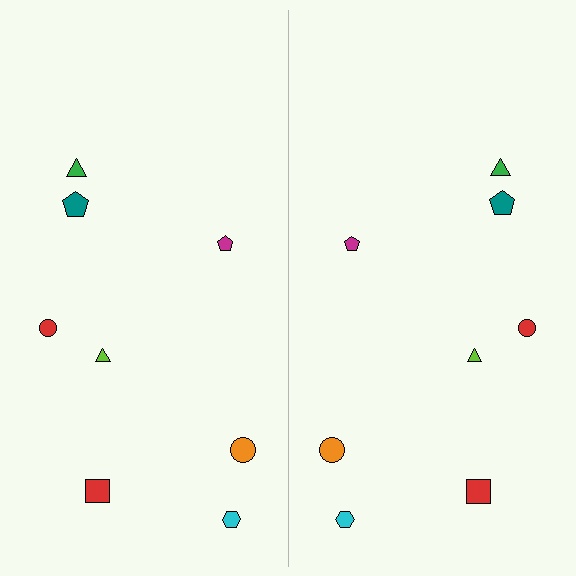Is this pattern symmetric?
Yes, this pattern has bilateral (reflection) symmetry.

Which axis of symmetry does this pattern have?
The pattern has a vertical axis of symmetry running through the center of the image.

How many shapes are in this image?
There are 16 shapes in this image.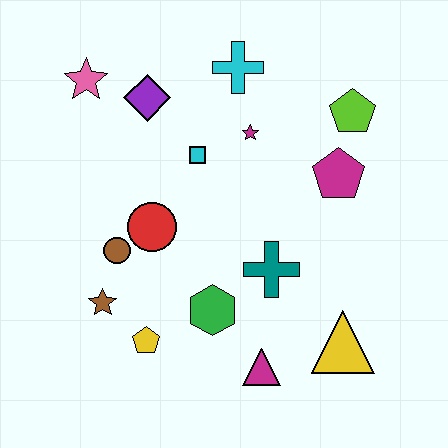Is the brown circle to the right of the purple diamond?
No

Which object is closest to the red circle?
The brown circle is closest to the red circle.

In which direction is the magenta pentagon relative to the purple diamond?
The magenta pentagon is to the right of the purple diamond.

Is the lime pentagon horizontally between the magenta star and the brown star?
No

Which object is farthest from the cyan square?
The yellow triangle is farthest from the cyan square.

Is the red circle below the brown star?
No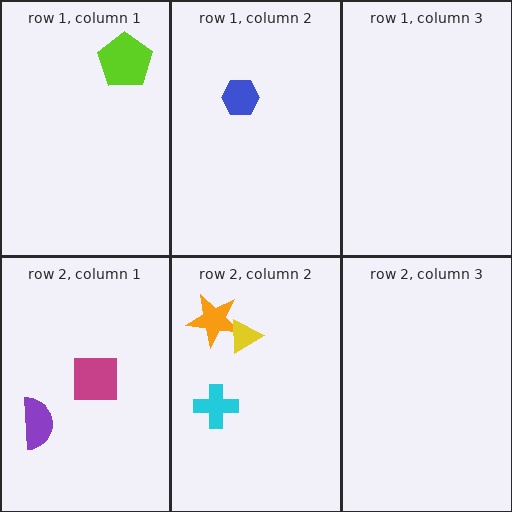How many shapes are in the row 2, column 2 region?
3.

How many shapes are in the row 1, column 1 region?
1.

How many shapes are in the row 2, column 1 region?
2.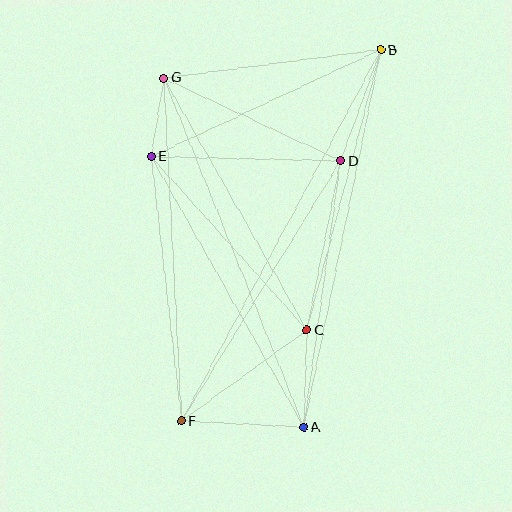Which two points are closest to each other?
Points E and G are closest to each other.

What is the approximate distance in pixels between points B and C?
The distance between B and C is approximately 290 pixels.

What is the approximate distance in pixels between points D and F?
The distance between D and F is approximately 305 pixels.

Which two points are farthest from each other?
Points B and F are farthest from each other.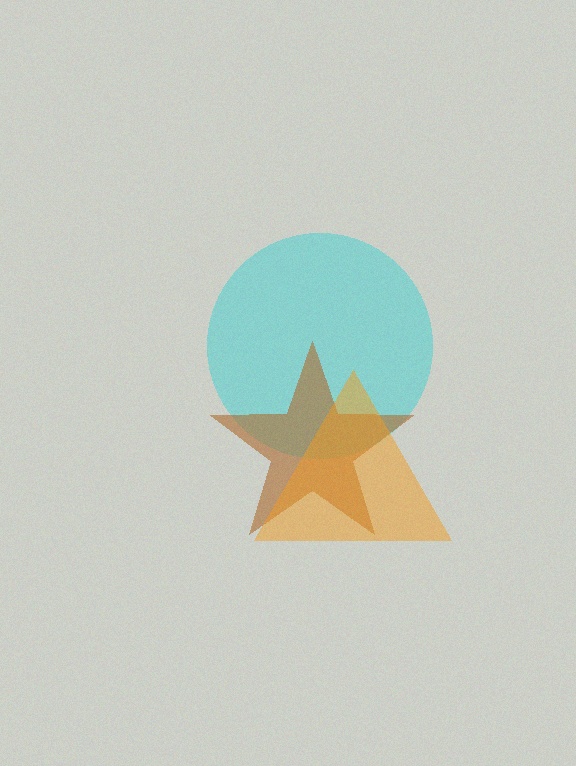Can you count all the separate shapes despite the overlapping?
Yes, there are 3 separate shapes.